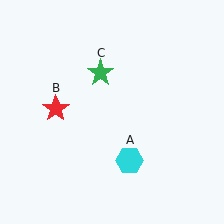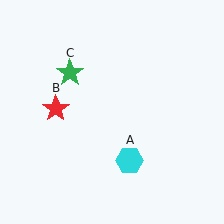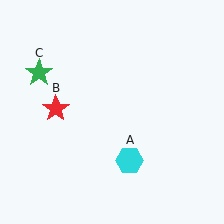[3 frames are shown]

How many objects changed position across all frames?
1 object changed position: green star (object C).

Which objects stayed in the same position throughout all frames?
Cyan hexagon (object A) and red star (object B) remained stationary.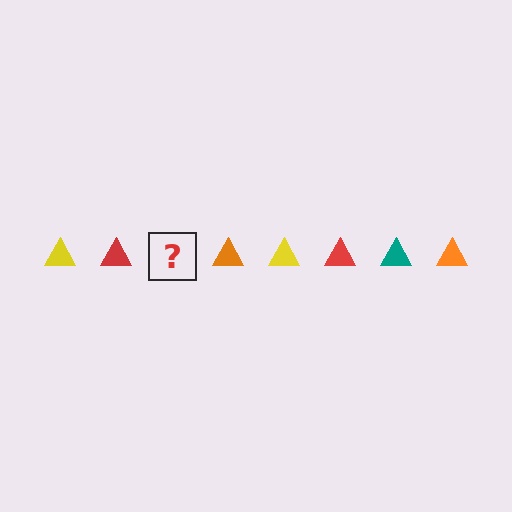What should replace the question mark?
The question mark should be replaced with a teal triangle.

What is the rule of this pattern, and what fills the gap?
The rule is that the pattern cycles through yellow, red, teal, orange triangles. The gap should be filled with a teal triangle.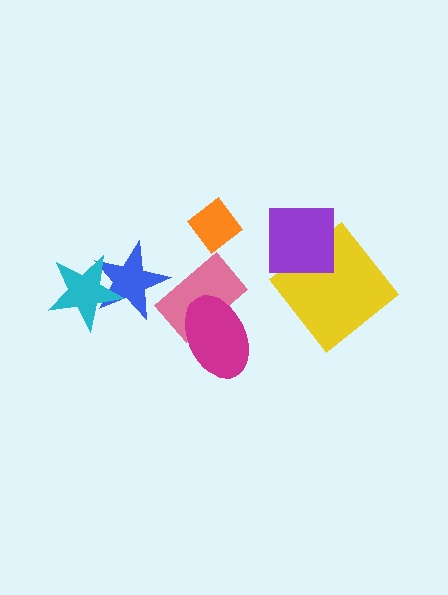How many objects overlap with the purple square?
1 object overlaps with the purple square.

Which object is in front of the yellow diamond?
The purple square is in front of the yellow diamond.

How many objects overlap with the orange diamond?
0 objects overlap with the orange diamond.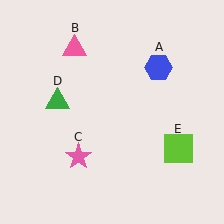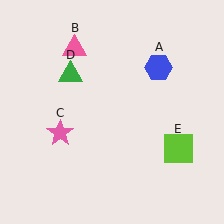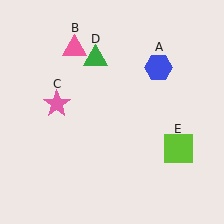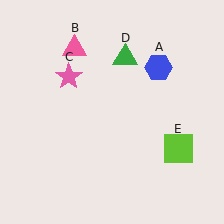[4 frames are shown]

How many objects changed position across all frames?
2 objects changed position: pink star (object C), green triangle (object D).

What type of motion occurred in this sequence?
The pink star (object C), green triangle (object D) rotated clockwise around the center of the scene.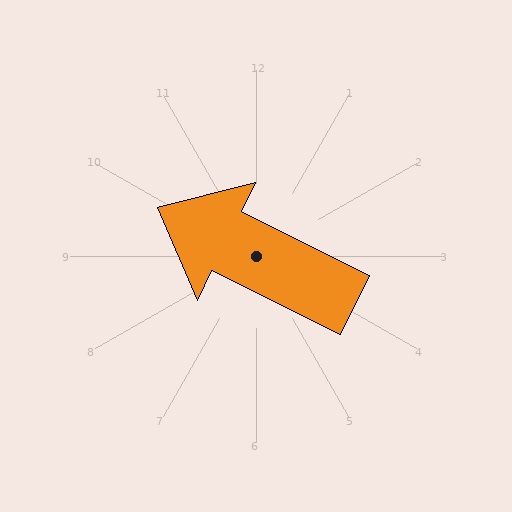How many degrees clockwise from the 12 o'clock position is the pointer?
Approximately 296 degrees.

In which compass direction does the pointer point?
Northwest.